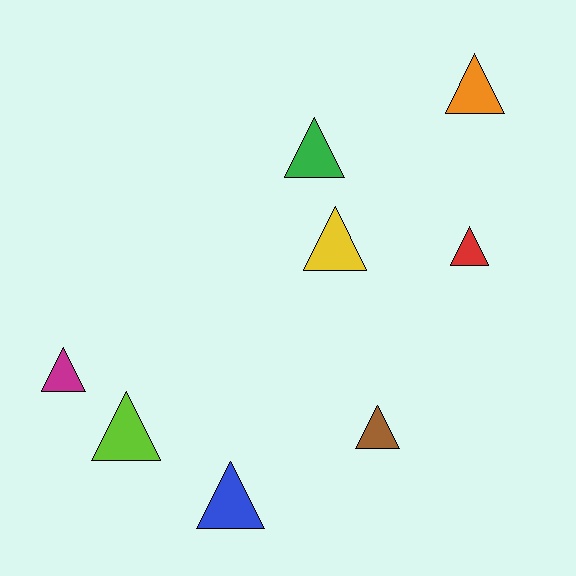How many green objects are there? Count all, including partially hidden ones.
There is 1 green object.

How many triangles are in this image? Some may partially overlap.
There are 8 triangles.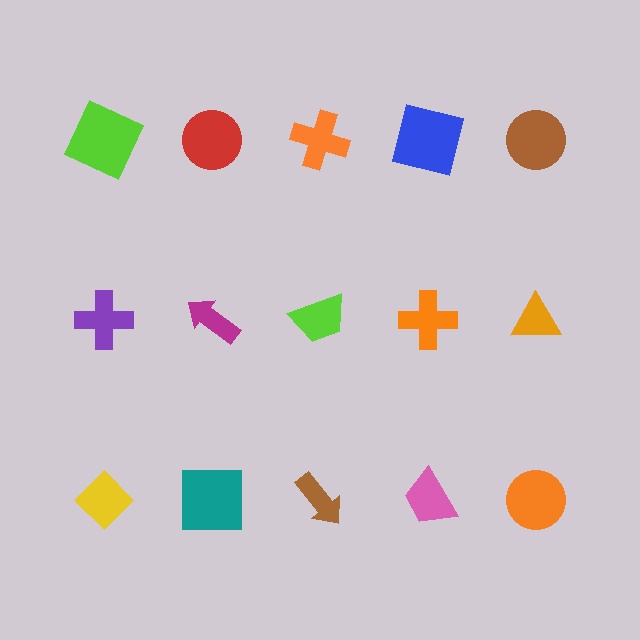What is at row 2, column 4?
An orange cross.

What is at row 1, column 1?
A lime square.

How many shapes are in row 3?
5 shapes.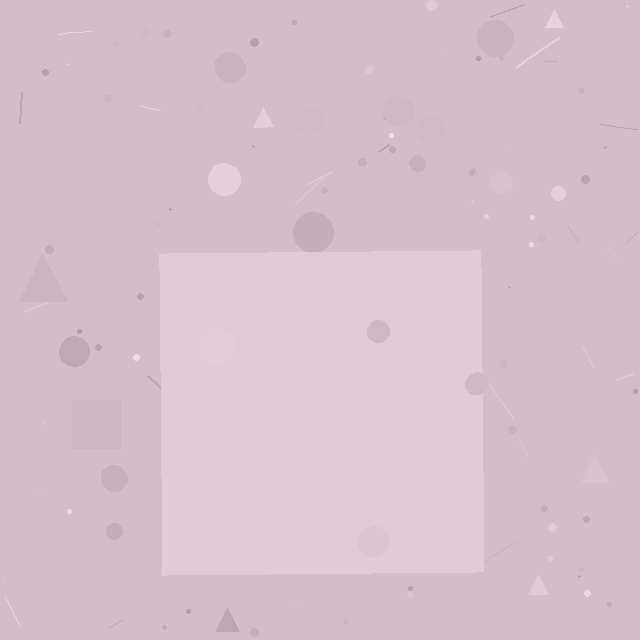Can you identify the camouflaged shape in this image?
The camouflaged shape is a square.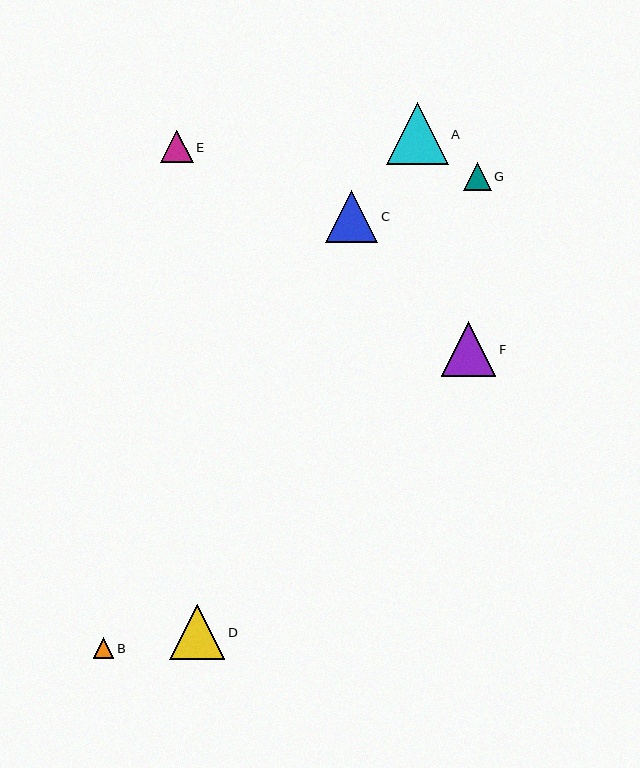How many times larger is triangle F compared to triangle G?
Triangle F is approximately 2.0 times the size of triangle G.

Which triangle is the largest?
Triangle A is the largest with a size of approximately 61 pixels.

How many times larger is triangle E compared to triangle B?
Triangle E is approximately 1.6 times the size of triangle B.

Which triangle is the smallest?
Triangle B is the smallest with a size of approximately 20 pixels.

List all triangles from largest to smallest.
From largest to smallest: A, D, F, C, E, G, B.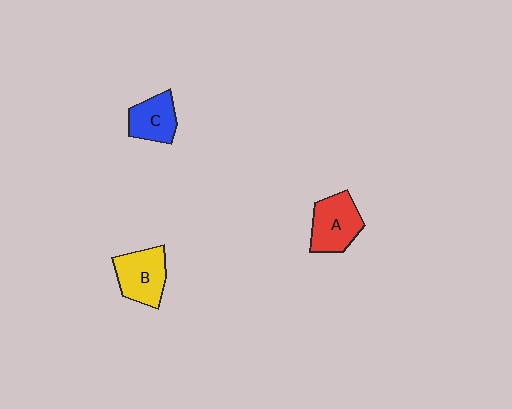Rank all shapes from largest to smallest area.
From largest to smallest: A (red), B (yellow), C (blue).